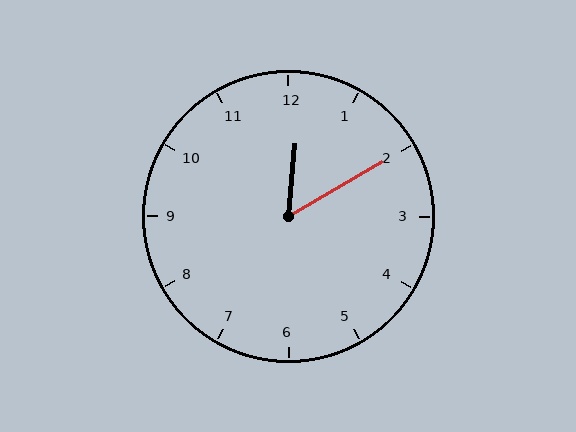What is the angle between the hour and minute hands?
Approximately 55 degrees.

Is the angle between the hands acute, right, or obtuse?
It is acute.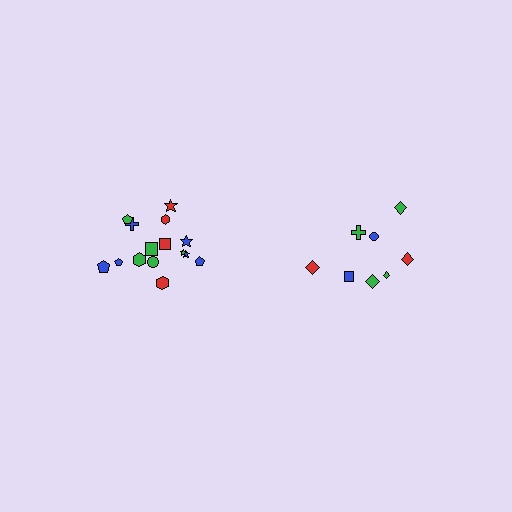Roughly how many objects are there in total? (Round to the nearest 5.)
Roughly 25 objects in total.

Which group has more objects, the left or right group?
The left group.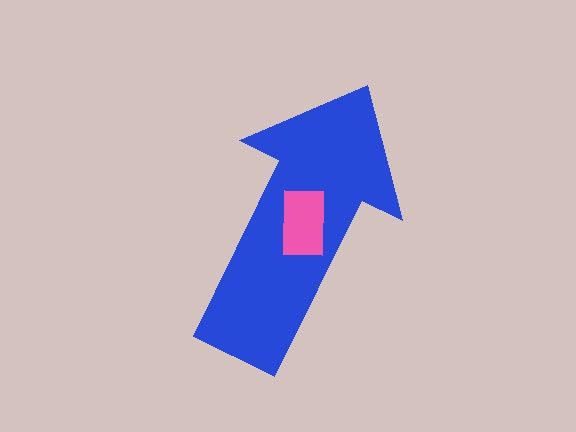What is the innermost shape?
The pink rectangle.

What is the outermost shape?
The blue arrow.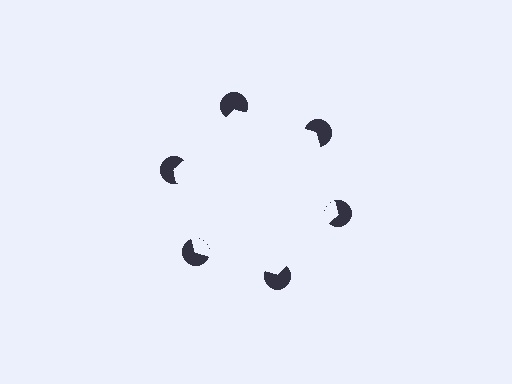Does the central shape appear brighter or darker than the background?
It typically appears slightly brighter than the background, even though no actual brightness change is drawn.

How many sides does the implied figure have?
6 sides.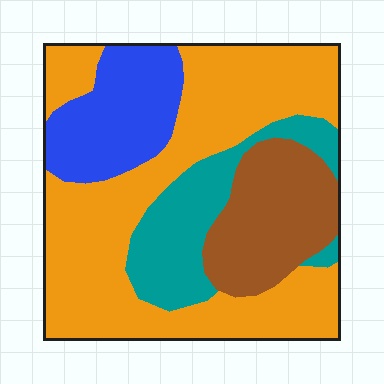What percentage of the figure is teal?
Teal covers about 15% of the figure.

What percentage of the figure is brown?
Brown covers roughly 15% of the figure.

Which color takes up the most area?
Orange, at roughly 50%.